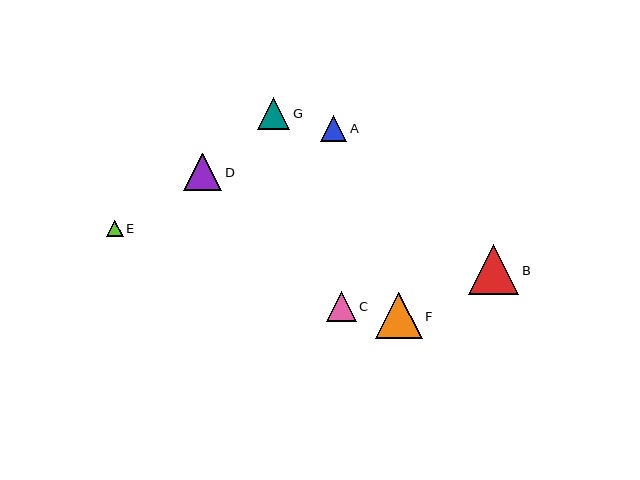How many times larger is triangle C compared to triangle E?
Triangle C is approximately 1.8 times the size of triangle E.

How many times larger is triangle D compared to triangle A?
Triangle D is approximately 1.5 times the size of triangle A.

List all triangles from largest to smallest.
From largest to smallest: B, F, D, G, C, A, E.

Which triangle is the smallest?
Triangle E is the smallest with a size of approximately 17 pixels.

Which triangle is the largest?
Triangle B is the largest with a size of approximately 50 pixels.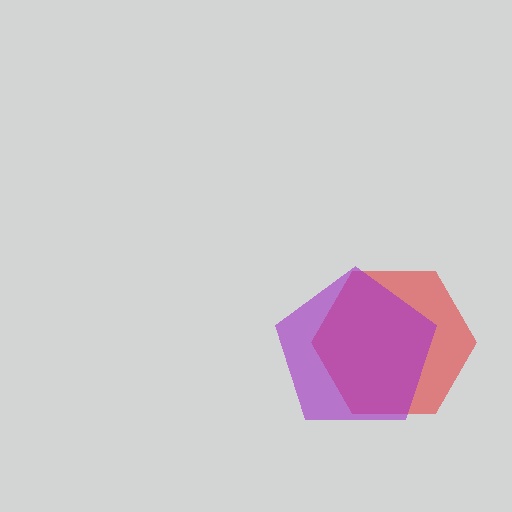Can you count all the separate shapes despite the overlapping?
Yes, there are 2 separate shapes.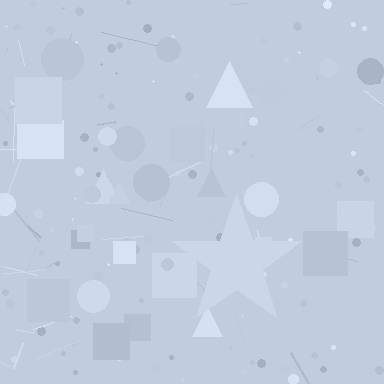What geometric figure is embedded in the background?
A star is embedded in the background.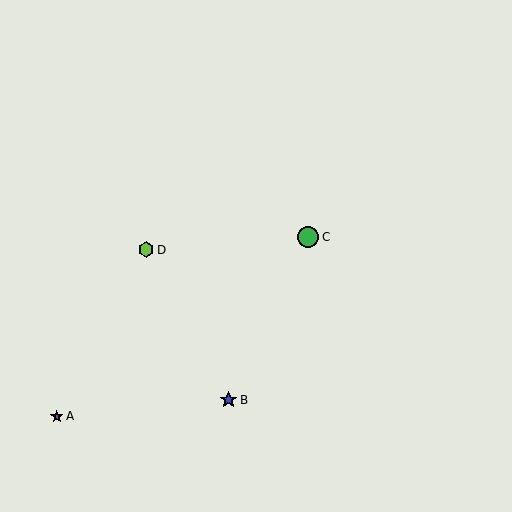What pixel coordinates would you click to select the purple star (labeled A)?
Click at (57, 416) to select the purple star A.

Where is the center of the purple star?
The center of the purple star is at (57, 416).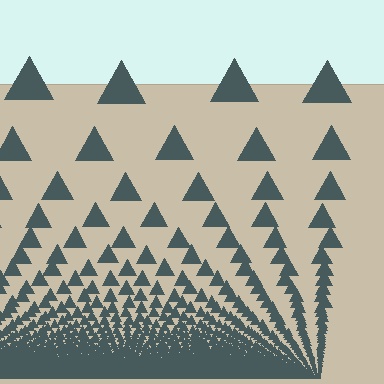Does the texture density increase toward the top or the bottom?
Density increases toward the bottom.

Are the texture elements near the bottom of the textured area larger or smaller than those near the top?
Smaller. The gradient is inverted — elements near the bottom are smaller and denser.